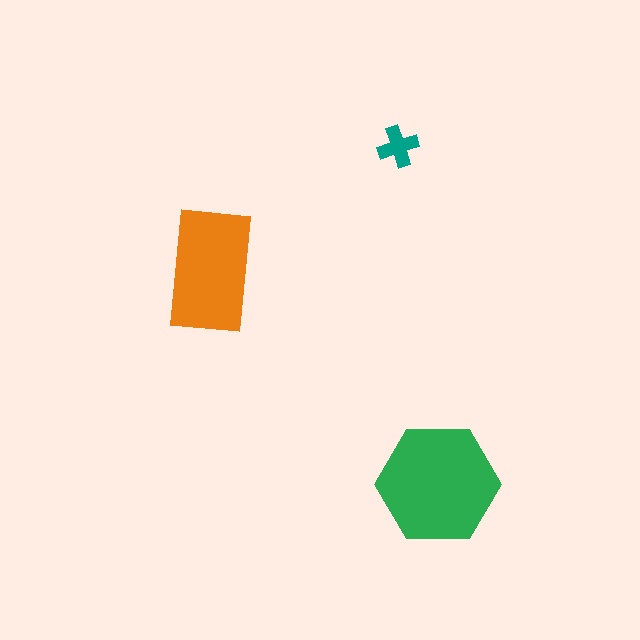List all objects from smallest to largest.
The teal cross, the orange rectangle, the green hexagon.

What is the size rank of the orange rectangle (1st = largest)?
2nd.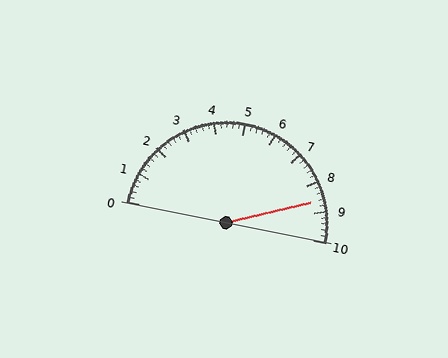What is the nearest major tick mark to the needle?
The nearest major tick mark is 9.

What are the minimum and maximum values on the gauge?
The gauge ranges from 0 to 10.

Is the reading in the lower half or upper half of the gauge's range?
The reading is in the upper half of the range (0 to 10).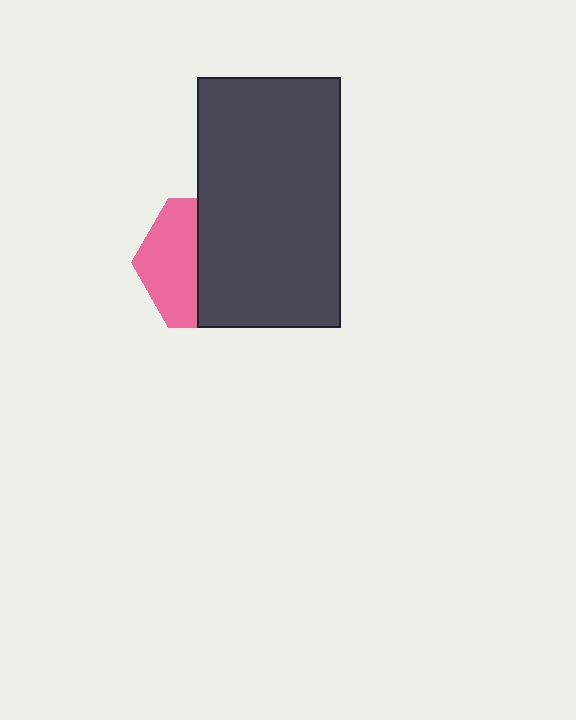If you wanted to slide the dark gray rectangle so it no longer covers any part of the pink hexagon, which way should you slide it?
Slide it right — that is the most direct way to separate the two shapes.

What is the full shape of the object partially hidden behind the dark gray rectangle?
The partially hidden object is a pink hexagon.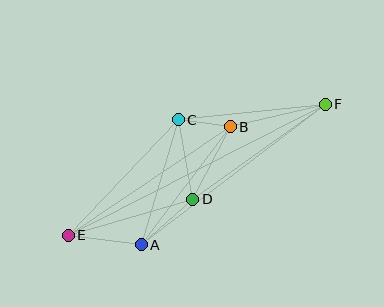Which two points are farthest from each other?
Points E and F are farthest from each other.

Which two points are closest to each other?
Points B and C are closest to each other.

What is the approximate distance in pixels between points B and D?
The distance between B and D is approximately 81 pixels.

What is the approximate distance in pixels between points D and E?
The distance between D and E is approximately 130 pixels.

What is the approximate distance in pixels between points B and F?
The distance between B and F is approximately 97 pixels.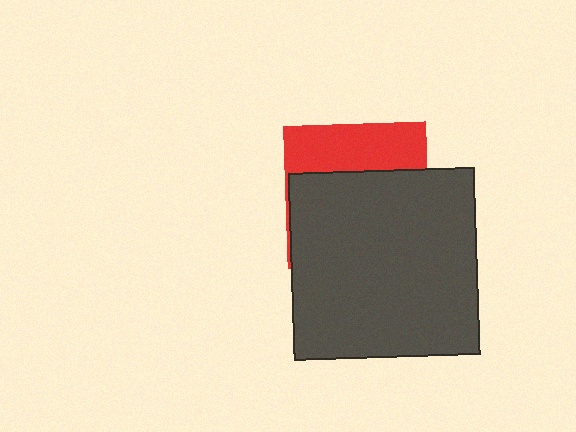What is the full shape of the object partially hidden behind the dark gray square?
The partially hidden object is a red square.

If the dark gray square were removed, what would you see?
You would see the complete red square.